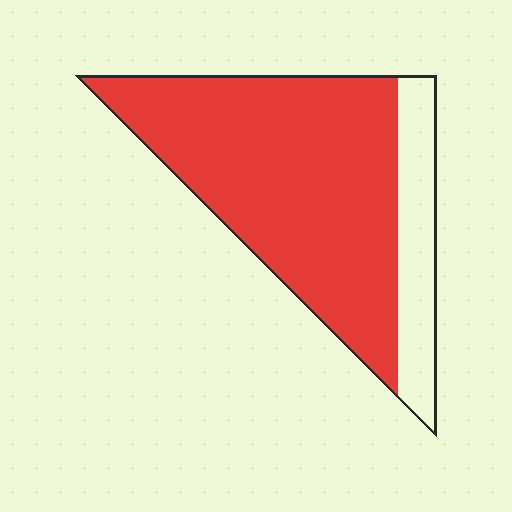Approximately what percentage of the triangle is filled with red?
Approximately 80%.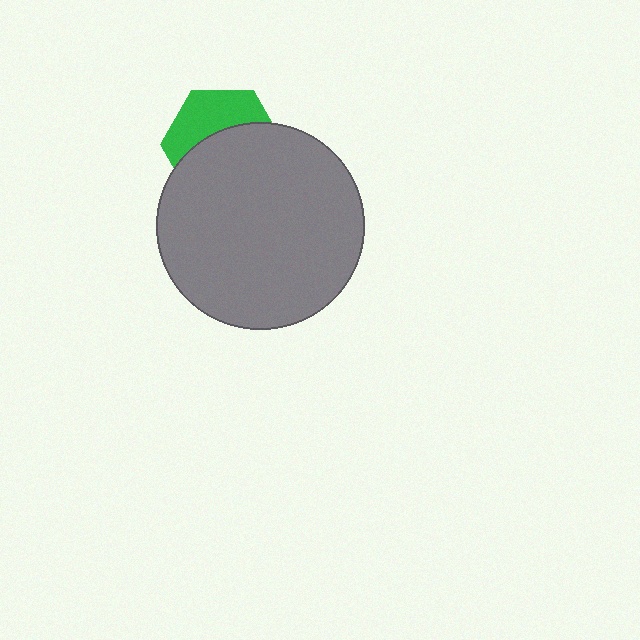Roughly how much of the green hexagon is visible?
A small part of it is visible (roughly 40%).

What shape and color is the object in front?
The object in front is a gray circle.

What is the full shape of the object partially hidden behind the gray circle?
The partially hidden object is a green hexagon.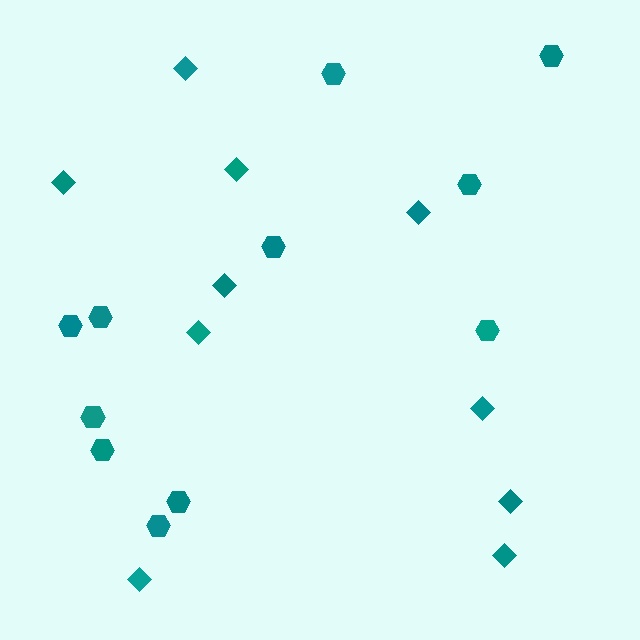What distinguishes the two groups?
There are 2 groups: one group of diamonds (10) and one group of hexagons (11).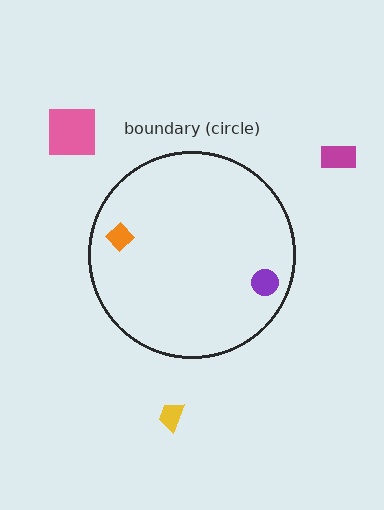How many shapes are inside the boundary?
2 inside, 3 outside.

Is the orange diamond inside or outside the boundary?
Inside.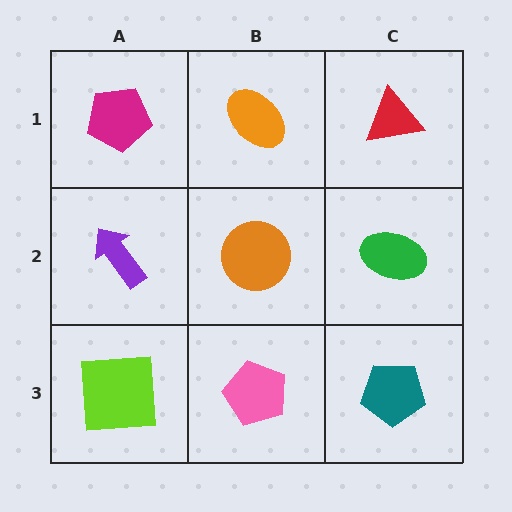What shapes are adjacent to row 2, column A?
A magenta pentagon (row 1, column A), a lime square (row 3, column A), an orange circle (row 2, column B).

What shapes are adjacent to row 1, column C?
A green ellipse (row 2, column C), an orange ellipse (row 1, column B).